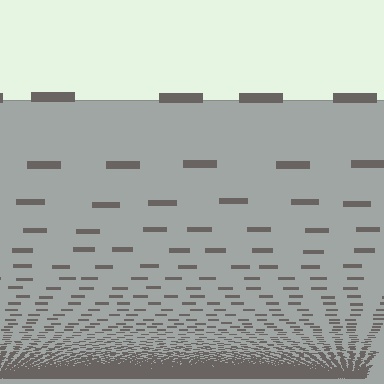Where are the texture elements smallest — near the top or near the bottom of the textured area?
Near the bottom.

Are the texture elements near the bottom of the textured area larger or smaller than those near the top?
Smaller. The gradient is inverted — elements near the bottom are smaller and denser.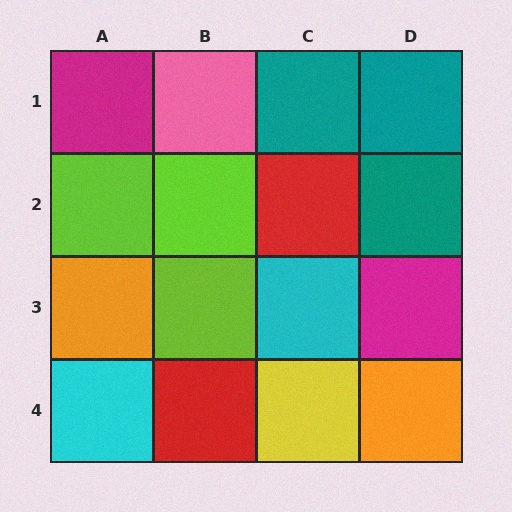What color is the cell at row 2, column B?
Lime.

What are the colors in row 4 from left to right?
Cyan, red, yellow, orange.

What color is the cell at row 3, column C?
Cyan.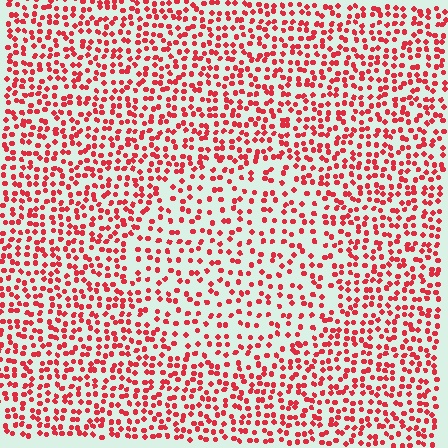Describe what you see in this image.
The image contains small red elements arranged at two different densities. A circle-shaped region is visible where the elements are less densely packed than the surrounding area.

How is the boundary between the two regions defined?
The boundary is defined by a change in element density (approximately 1.6x ratio). All elements are the same color, size, and shape.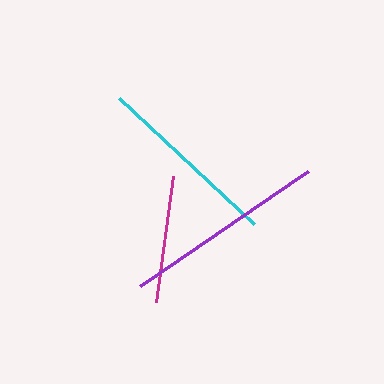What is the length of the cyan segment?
The cyan segment is approximately 185 pixels long.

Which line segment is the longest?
The purple line is the longest at approximately 204 pixels.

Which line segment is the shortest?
The magenta line is the shortest at approximately 128 pixels.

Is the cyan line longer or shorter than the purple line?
The purple line is longer than the cyan line.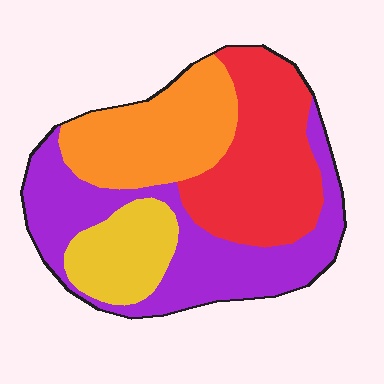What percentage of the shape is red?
Red covers about 30% of the shape.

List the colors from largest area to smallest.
From largest to smallest: purple, red, orange, yellow.